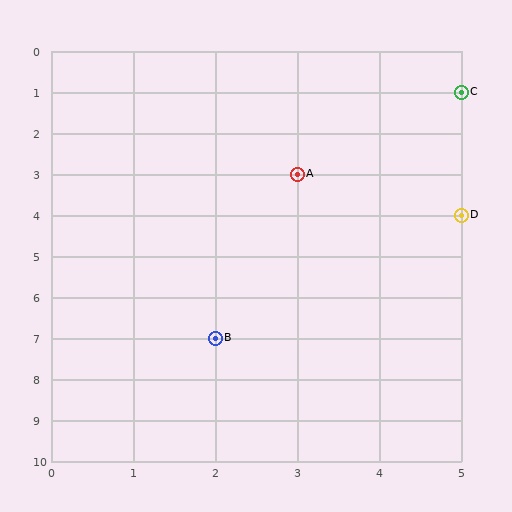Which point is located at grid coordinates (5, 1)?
Point C is at (5, 1).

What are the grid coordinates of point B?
Point B is at grid coordinates (2, 7).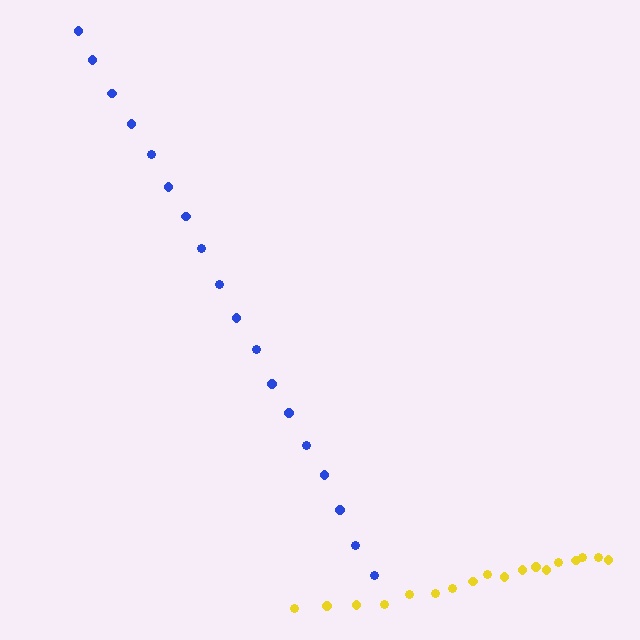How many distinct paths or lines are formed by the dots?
There are 2 distinct paths.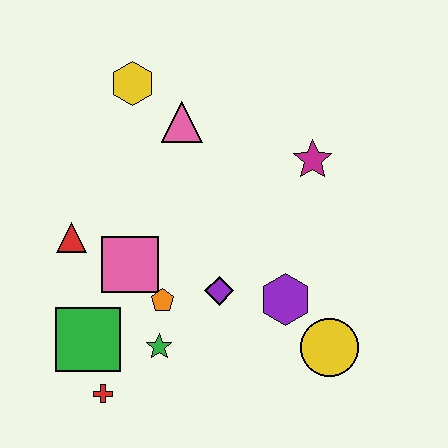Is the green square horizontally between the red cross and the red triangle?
Yes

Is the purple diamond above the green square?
Yes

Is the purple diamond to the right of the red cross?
Yes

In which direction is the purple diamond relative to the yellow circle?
The purple diamond is to the left of the yellow circle.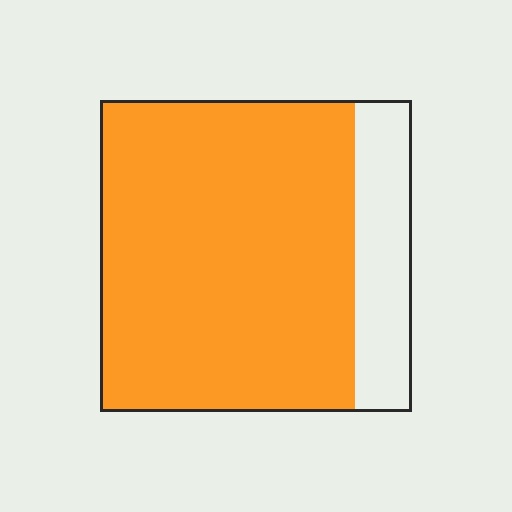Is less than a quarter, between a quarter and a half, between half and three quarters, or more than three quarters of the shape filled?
More than three quarters.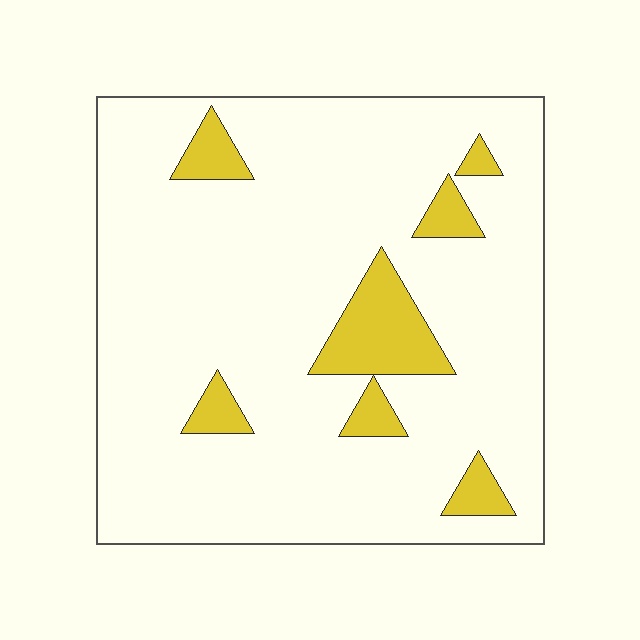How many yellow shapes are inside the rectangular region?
7.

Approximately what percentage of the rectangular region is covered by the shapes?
Approximately 10%.